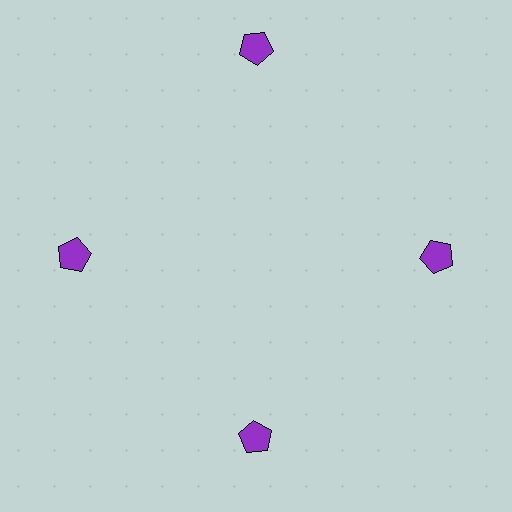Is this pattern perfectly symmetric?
No. The 4 purple pentagons are arranged in a ring, but one element near the 12 o'clock position is pushed outward from the center, breaking the 4-fold rotational symmetry.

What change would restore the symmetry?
The symmetry would be restored by moving it inward, back onto the ring so that all 4 pentagons sit at equal angles and equal distance from the center.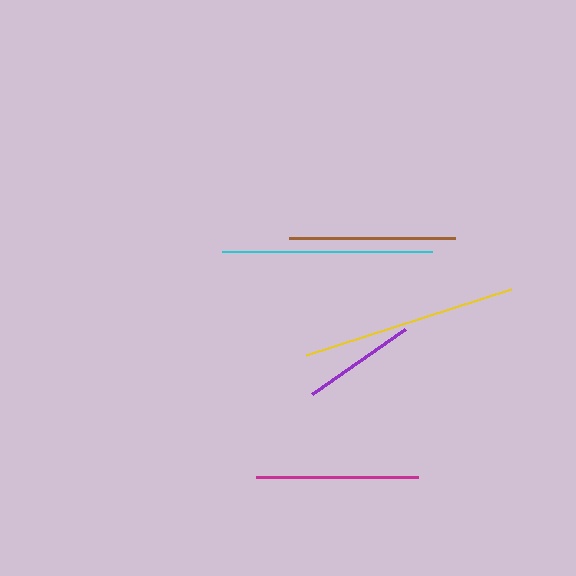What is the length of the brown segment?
The brown segment is approximately 166 pixels long.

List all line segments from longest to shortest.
From longest to shortest: yellow, cyan, brown, magenta, purple.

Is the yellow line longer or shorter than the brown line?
The yellow line is longer than the brown line.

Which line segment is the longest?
The yellow line is the longest at approximately 214 pixels.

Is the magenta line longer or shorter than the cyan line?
The cyan line is longer than the magenta line.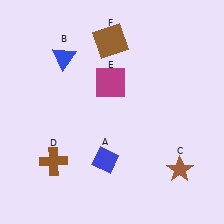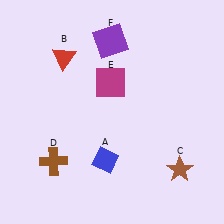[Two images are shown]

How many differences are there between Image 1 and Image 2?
There are 2 differences between the two images.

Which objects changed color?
B changed from blue to red. F changed from brown to purple.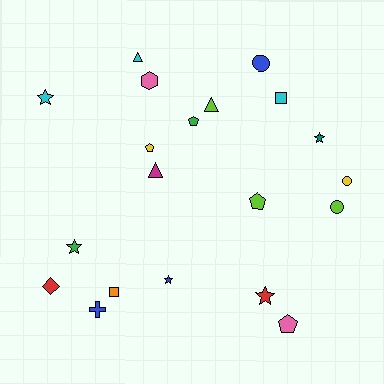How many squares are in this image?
There are 2 squares.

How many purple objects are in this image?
There are no purple objects.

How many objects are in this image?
There are 20 objects.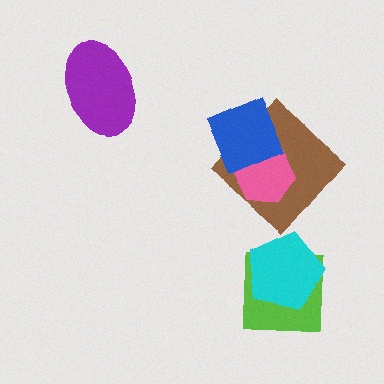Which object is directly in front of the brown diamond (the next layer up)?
The pink hexagon is directly in front of the brown diamond.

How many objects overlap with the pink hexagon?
2 objects overlap with the pink hexagon.